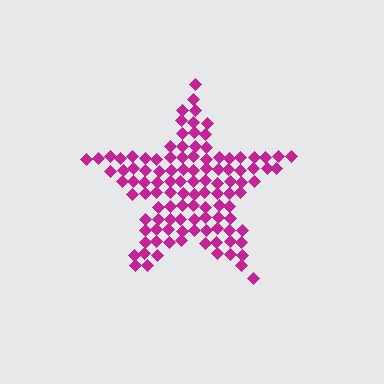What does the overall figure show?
The overall figure shows a star.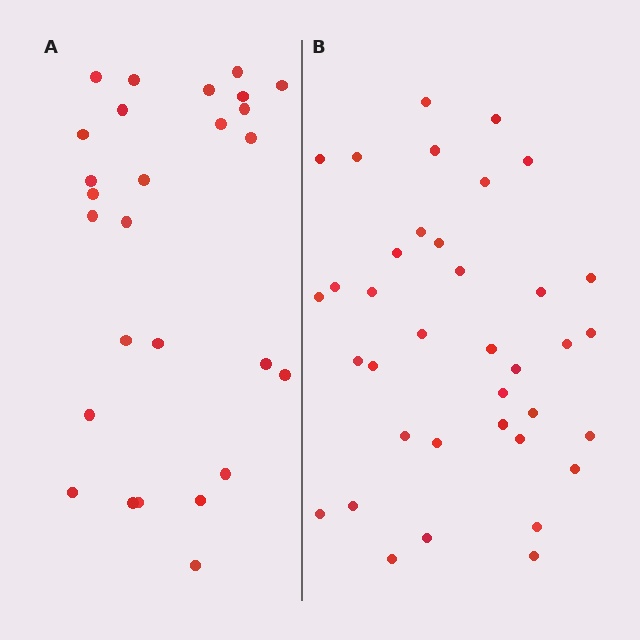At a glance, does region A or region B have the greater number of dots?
Region B (the right region) has more dots.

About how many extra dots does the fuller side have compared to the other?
Region B has roughly 10 or so more dots than region A.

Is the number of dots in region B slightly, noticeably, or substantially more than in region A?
Region B has noticeably more, but not dramatically so. The ratio is roughly 1.4 to 1.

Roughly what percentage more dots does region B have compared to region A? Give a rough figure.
About 35% more.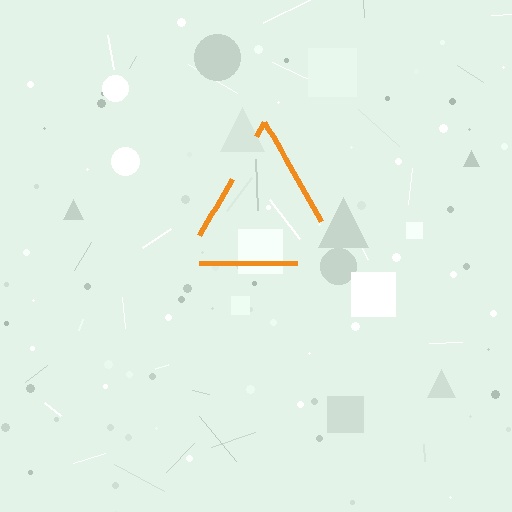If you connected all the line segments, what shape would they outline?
They would outline a triangle.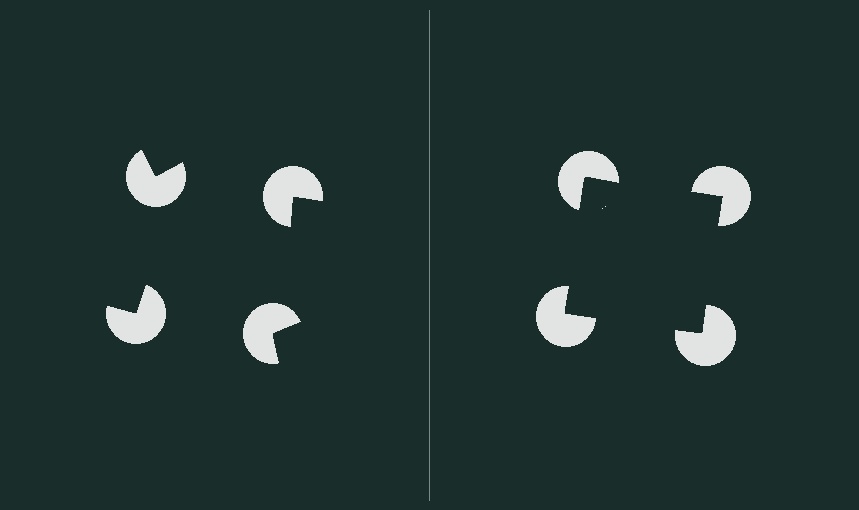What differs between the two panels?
The pac-man discs are positioned identically on both sides; only the wedge orientations differ. On the right they align to a square; on the left they are misaligned.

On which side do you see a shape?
An illusory square appears on the right side. On the left side the wedge cuts are rotated, so no coherent shape forms.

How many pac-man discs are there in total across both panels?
8 — 4 on each side.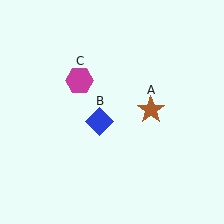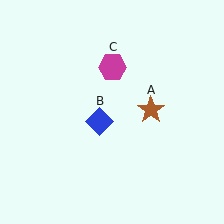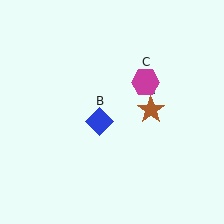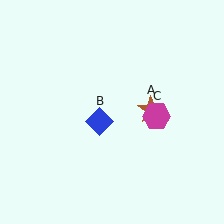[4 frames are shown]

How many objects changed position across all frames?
1 object changed position: magenta hexagon (object C).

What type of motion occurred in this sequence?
The magenta hexagon (object C) rotated clockwise around the center of the scene.